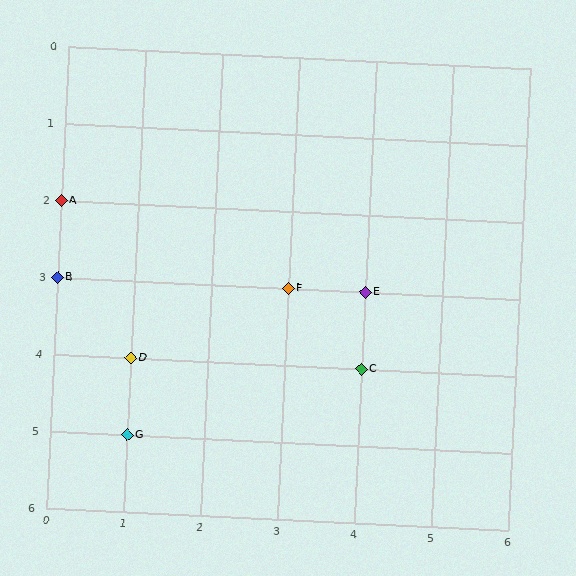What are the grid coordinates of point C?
Point C is at grid coordinates (4, 4).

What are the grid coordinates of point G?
Point G is at grid coordinates (1, 5).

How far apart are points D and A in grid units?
Points D and A are 1 column and 2 rows apart (about 2.2 grid units diagonally).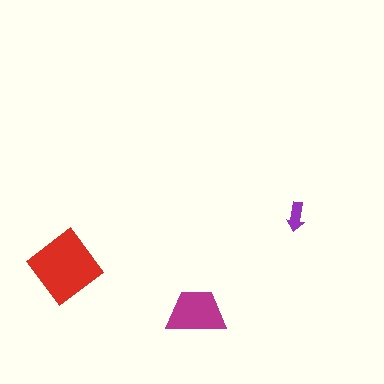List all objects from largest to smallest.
The red diamond, the magenta trapezoid, the purple arrow.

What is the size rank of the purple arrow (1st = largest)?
3rd.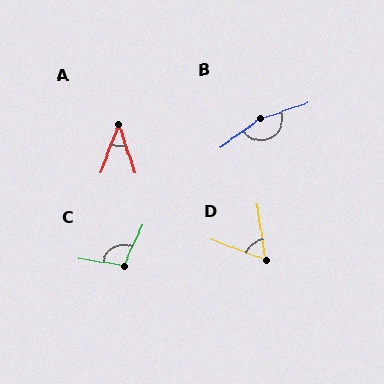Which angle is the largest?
B, at approximately 163 degrees.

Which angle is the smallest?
A, at approximately 39 degrees.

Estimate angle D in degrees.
Approximately 61 degrees.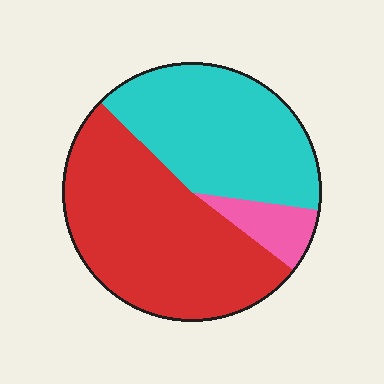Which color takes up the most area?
Red, at roughly 50%.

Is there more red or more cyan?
Red.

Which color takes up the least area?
Pink, at roughly 10%.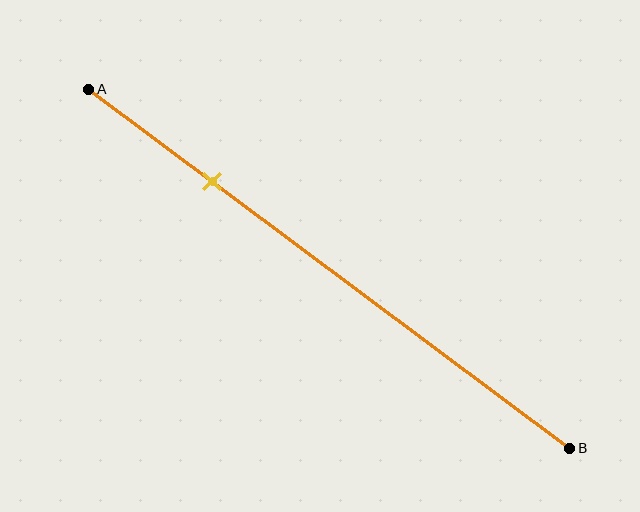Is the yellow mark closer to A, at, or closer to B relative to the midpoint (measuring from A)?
The yellow mark is closer to point A than the midpoint of segment AB.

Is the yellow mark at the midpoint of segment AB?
No, the mark is at about 25% from A, not at the 50% midpoint.